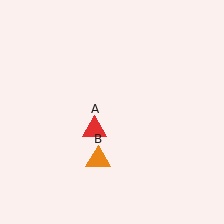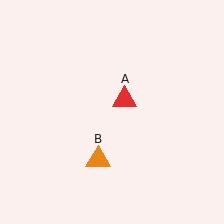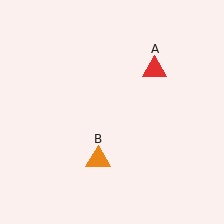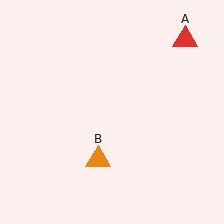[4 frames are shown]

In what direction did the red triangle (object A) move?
The red triangle (object A) moved up and to the right.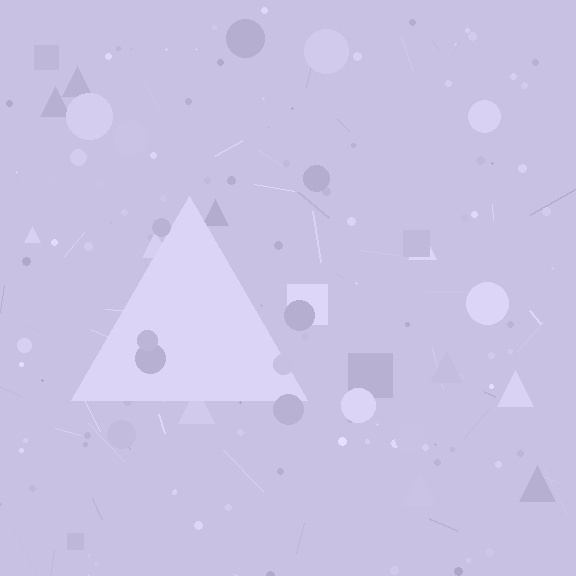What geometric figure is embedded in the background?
A triangle is embedded in the background.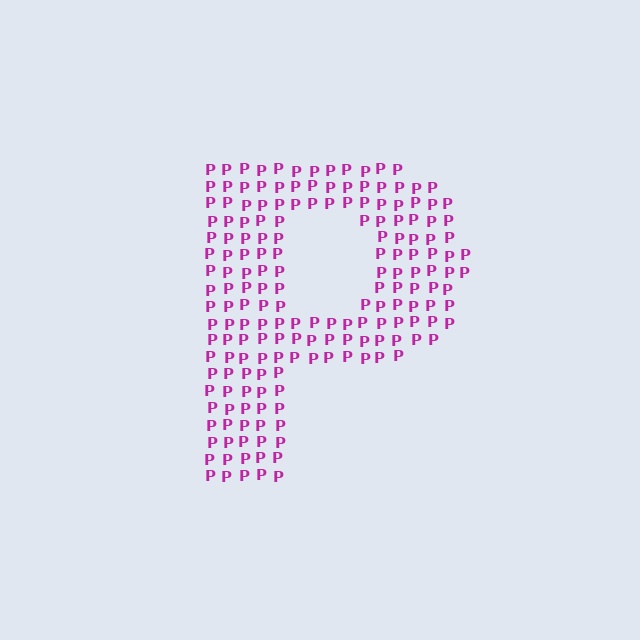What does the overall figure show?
The overall figure shows the letter P.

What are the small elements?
The small elements are letter P's.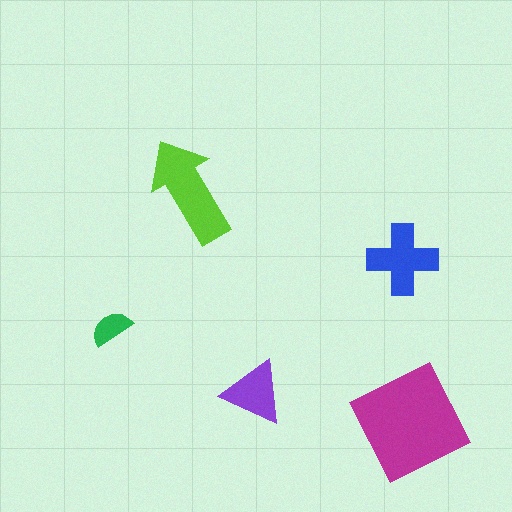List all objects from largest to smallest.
The magenta square, the lime arrow, the blue cross, the purple triangle, the green semicircle.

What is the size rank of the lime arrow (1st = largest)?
2nd.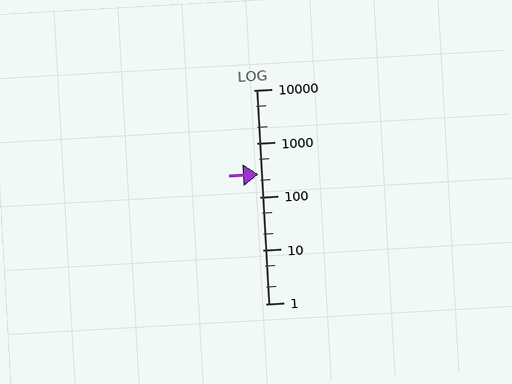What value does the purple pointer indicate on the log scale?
The pointer indicates approximately 260.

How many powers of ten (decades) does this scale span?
The scale spans 4 decades, from 1 to 10000.